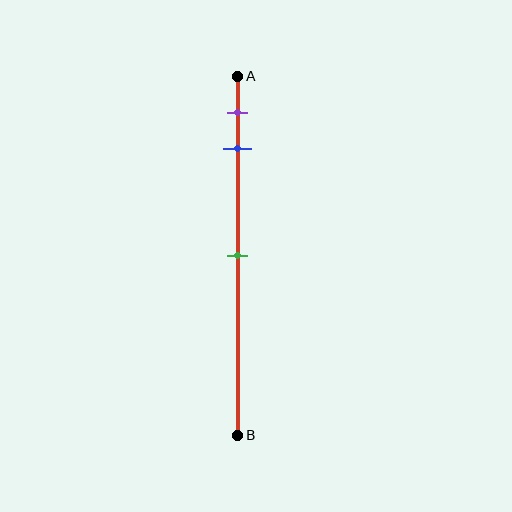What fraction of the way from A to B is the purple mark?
The purple mark is approximately 10% (0.1) of the way from A to B.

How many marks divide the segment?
There are 3 marks dividing the segment.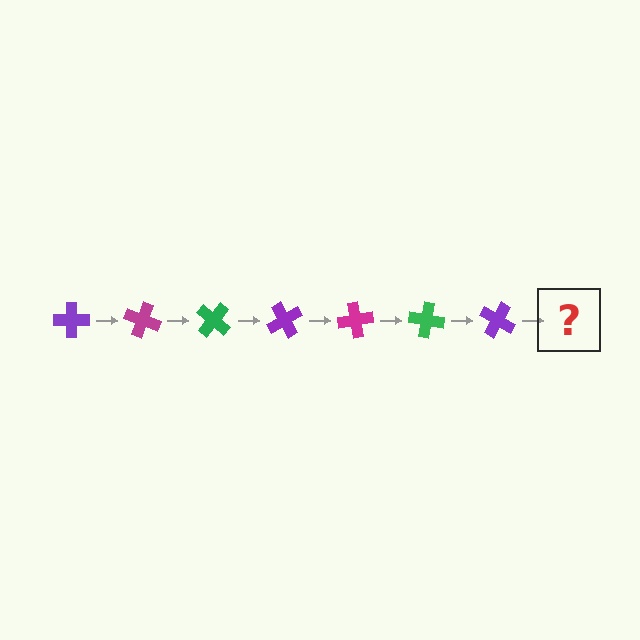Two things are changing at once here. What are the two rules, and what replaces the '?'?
The two rules are that it rotates 20 degrees each step and the color cycles through purple, magenta, and green. The '?' should be a magenta cross, rotated 140 degrees from the start.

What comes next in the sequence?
The next element should be a magenta cross, rotated 140 degrees from the start.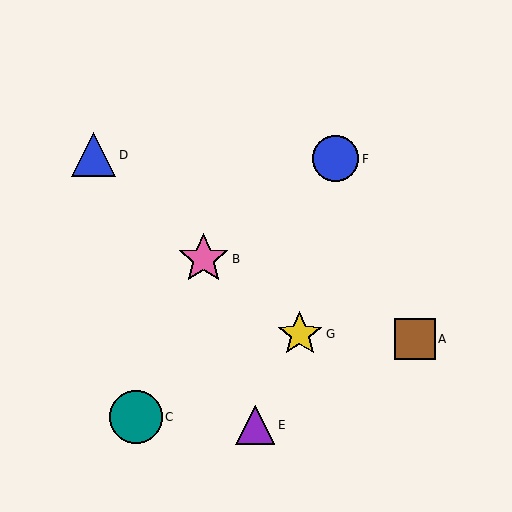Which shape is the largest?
The teal circle (labeled C) is the largest.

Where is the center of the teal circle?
The center of the teal circle is at (136, 417).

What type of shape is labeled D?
Shape D is a blue triangle.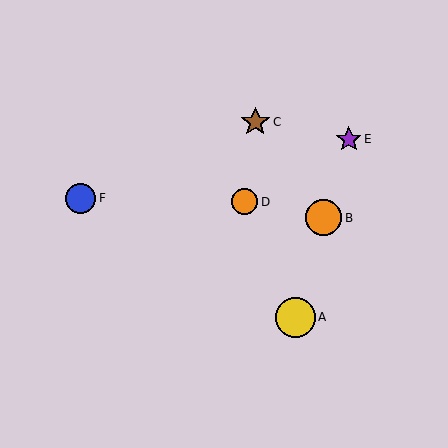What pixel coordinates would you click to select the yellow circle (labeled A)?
Click at (295, 317) to select the yellow circle A.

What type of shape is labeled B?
Shape B is an orange circle.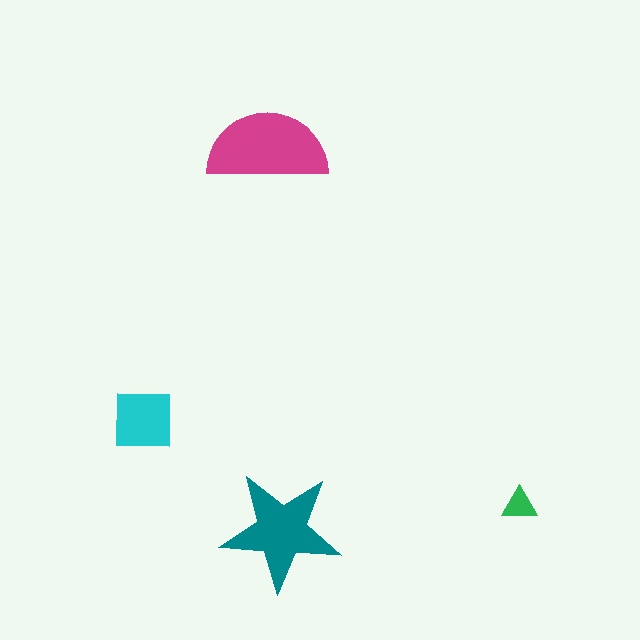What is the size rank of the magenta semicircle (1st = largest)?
1st.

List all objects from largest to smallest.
The magenta semicircle, the teal star, the cyan square, the green triangle.